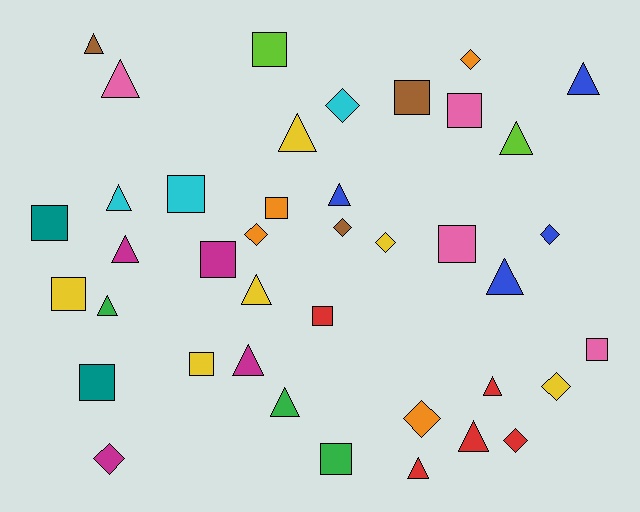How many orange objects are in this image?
There are 4 orange objects.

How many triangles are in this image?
There are 16 triangles.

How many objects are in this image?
There are 40 objects.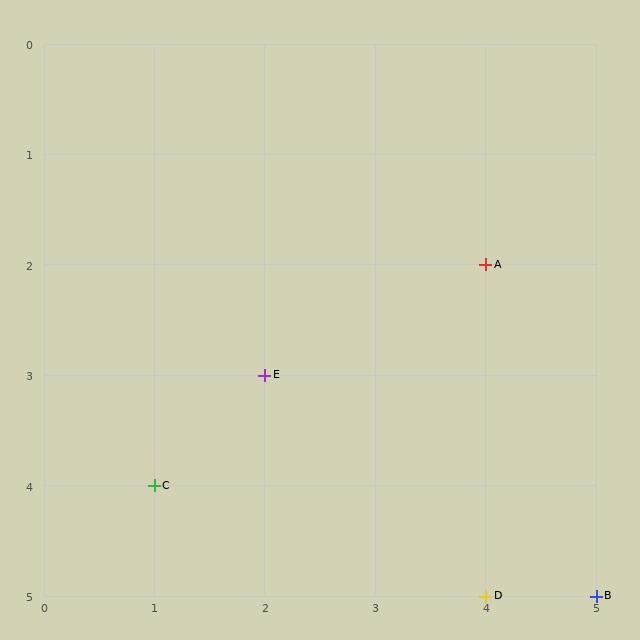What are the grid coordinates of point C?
Point C is at grid coordinates (1, 4).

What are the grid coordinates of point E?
Point E is at grid coordinates (2, 3).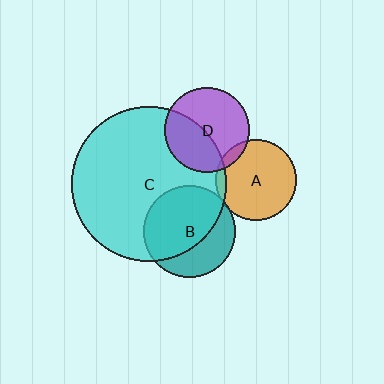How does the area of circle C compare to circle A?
Approximately 3.6 times.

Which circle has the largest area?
Circle C (cyan).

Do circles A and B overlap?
Yes.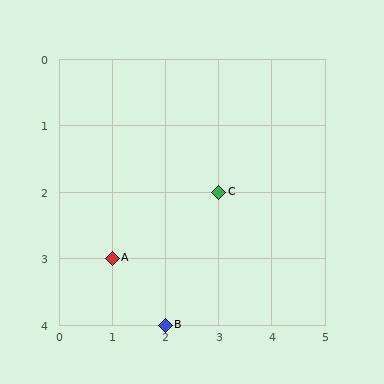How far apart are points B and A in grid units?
Points B and A are 1 column and 1 row apart (about 1.4 grid units diagonally).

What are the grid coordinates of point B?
Point B is at grid coordinates (2, 4).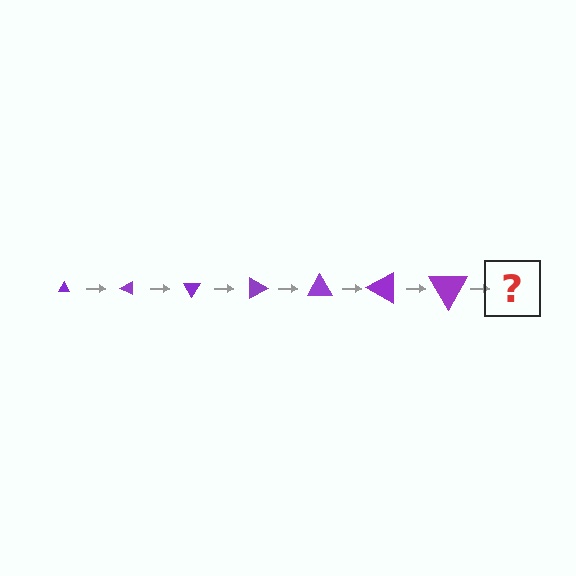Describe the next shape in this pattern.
It should be a triangle, larger than the previous one and rotated 210 degrees from the start.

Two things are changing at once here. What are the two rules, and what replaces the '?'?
The two rules are that the triangle grows larger each step and it rotates 30 degrees each step. The '?' should be a triangle, larger than the previous one and rotated 210 degrees from the start.